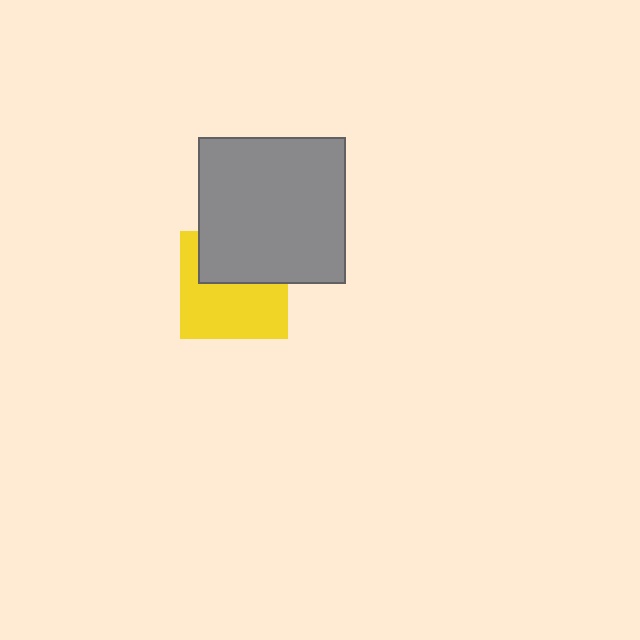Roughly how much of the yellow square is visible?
About half of it is visible (roughly 60%).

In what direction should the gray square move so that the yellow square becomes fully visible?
The gray square should move up. That is the shortest direction to clear the overlap and leave the yellow square fully visible.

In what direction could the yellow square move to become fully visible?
The yellow square could move down. That would shift it out from behind the gray square entirely.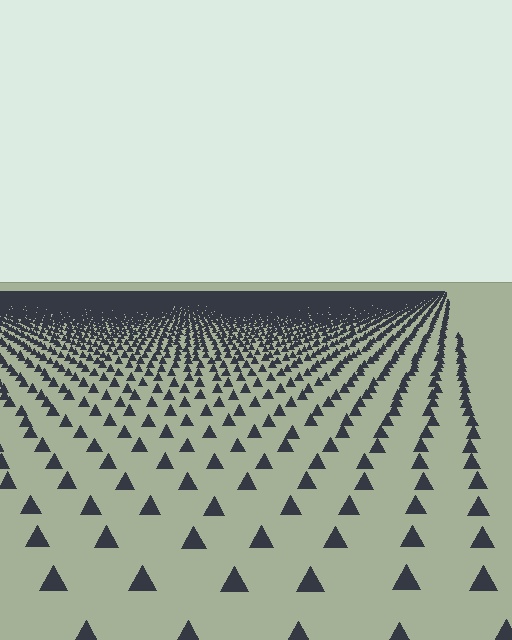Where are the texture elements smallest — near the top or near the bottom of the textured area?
Near the top.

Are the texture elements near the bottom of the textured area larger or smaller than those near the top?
Larger. Near the bottom, elements are closer to the viewer and appear at a bigger on-screen size.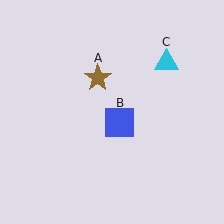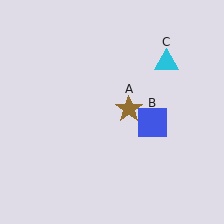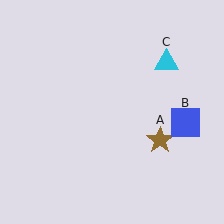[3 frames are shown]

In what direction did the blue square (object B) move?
The blue square (object B) moved right.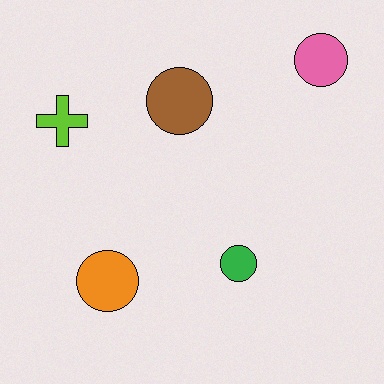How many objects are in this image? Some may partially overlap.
There are 5 objects.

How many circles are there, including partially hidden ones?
There are 4 circles.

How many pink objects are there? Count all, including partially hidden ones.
There is 1 pink object.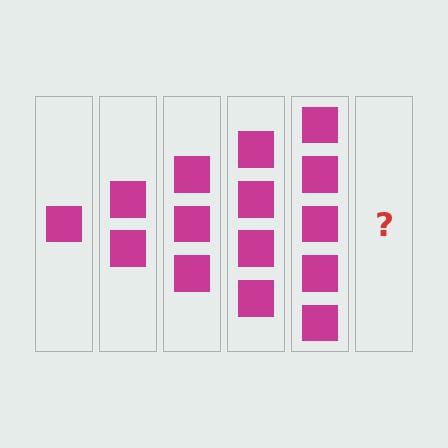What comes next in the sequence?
The next element should be 6 squares.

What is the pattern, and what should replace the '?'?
The pattern is that each step adds one more square. The '?' should be 6 squares.